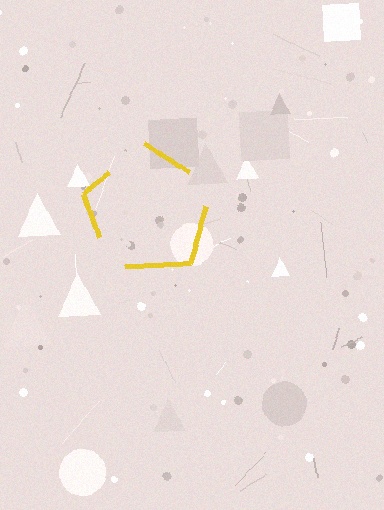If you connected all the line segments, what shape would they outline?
They would outline a pentagon.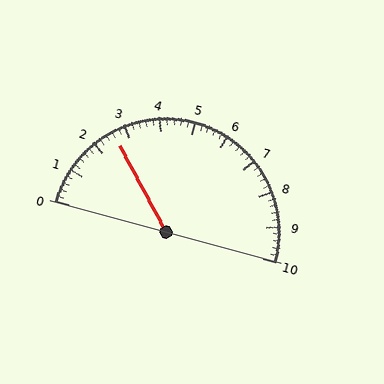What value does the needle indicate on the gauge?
The needle indicates approximately 2.6.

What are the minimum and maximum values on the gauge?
The gauge ranges from 0 to 10.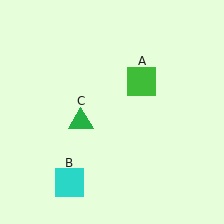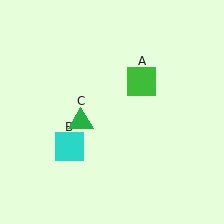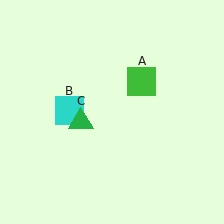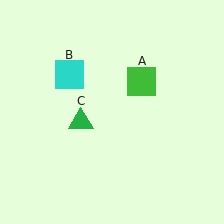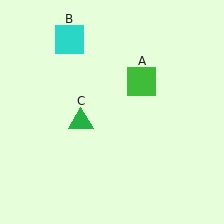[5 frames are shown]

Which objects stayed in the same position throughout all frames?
Green square (object A) and green triangle (object C) remained stationary.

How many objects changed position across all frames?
1 object changed position: cyan square (object B).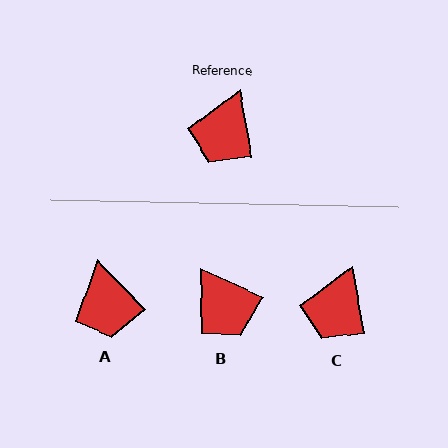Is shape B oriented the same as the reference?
No, it is off by about 54 degrees.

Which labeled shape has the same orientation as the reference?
C.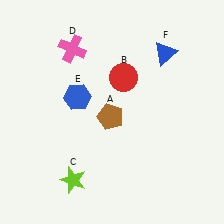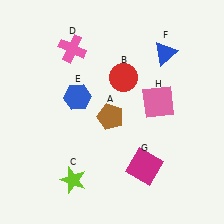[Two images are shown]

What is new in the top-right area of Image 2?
A pink square (H) was added in the top-right area of Image 2.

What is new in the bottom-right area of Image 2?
A magenta square (G) was added in the bottom-right area of Image 2.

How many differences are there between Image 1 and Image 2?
There are 2 differences between the two images.